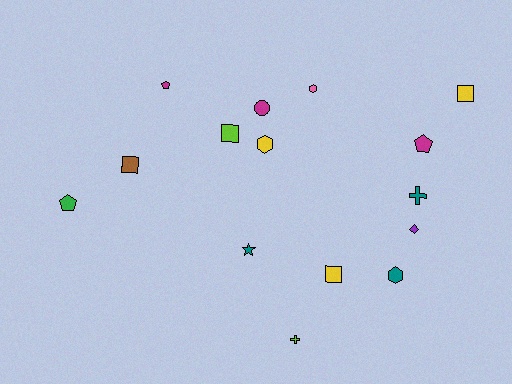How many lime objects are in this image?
There are 2 lime objects.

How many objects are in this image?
There are 15 objects.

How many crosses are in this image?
There are 2 crosses.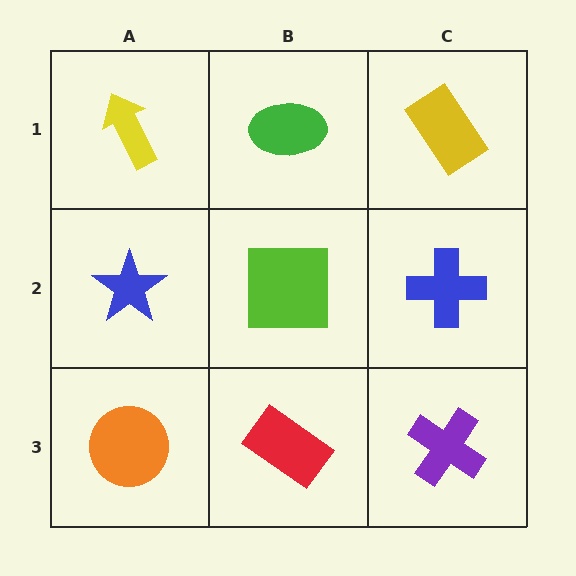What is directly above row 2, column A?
A yellow arrow.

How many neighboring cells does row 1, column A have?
2.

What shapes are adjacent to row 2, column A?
A yellow arrow (row 1, column A), an orange circle (row 3, column A), a lime square (row 2, column B).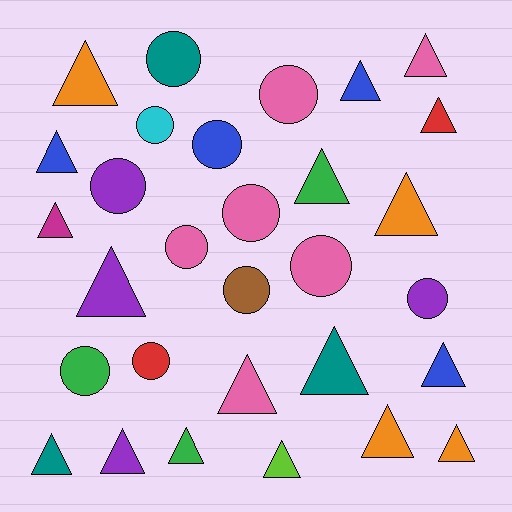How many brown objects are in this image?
There is 1 brown object.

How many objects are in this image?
There are 30 objects.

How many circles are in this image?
There are 12 circles.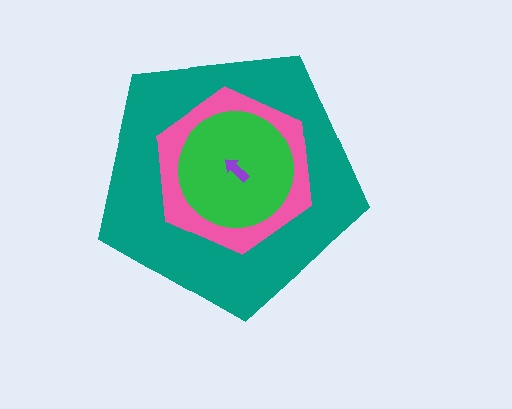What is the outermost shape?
The teal pentagon.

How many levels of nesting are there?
4.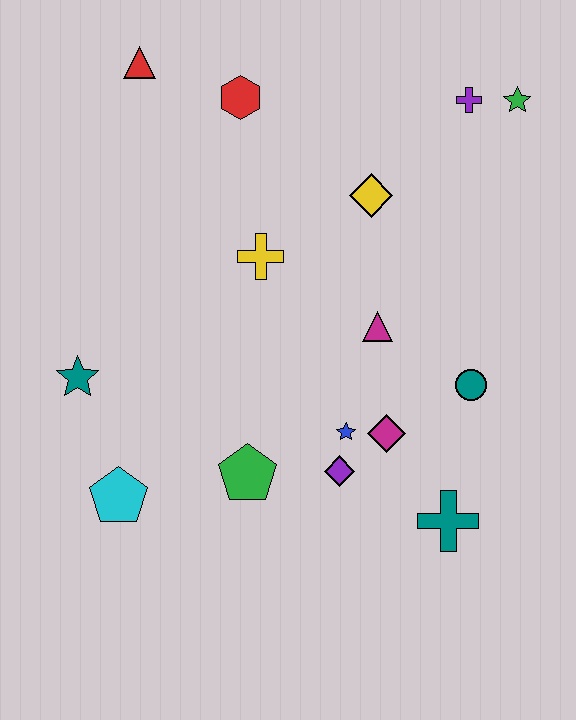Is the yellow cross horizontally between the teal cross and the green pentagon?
Yes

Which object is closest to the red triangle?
The red hexagon is closest to the red triangle.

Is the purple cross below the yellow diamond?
No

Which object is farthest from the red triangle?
The teal cross is farthest from the red triangle.